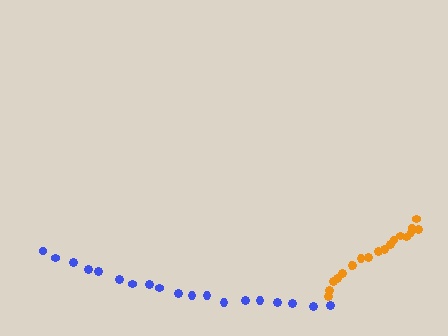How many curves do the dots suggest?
There are 2 distinct paths.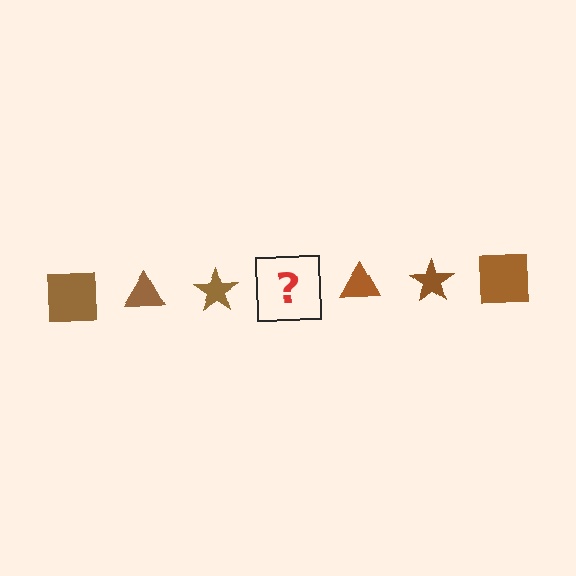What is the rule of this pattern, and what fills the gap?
The rule is that the pattern cycles through square, triangle, star shapes in brown. The gap should be filled with a brown square.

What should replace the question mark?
The question mark should be replaced with a brown square.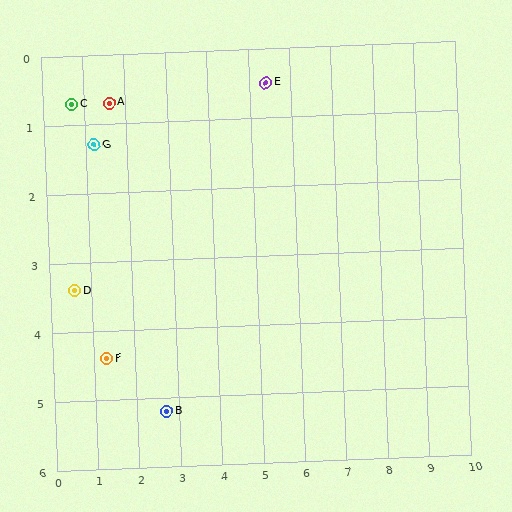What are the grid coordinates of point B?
Point B is at approximately (2.7, 5.2).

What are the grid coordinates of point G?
Point G is at approximately (1.2, 1.3).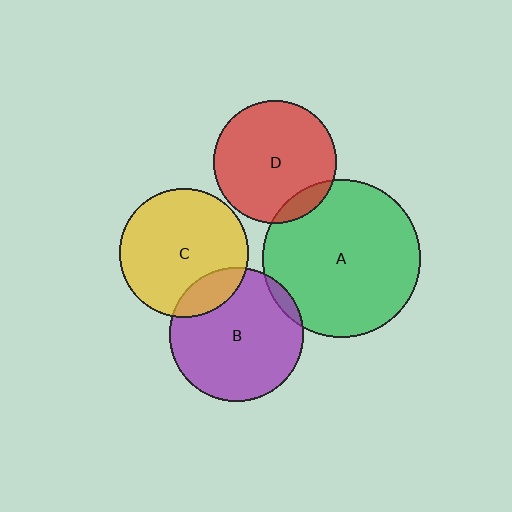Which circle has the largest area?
Circle A (green).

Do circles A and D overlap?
Yes.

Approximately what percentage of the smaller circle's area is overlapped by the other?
Approximately 10%.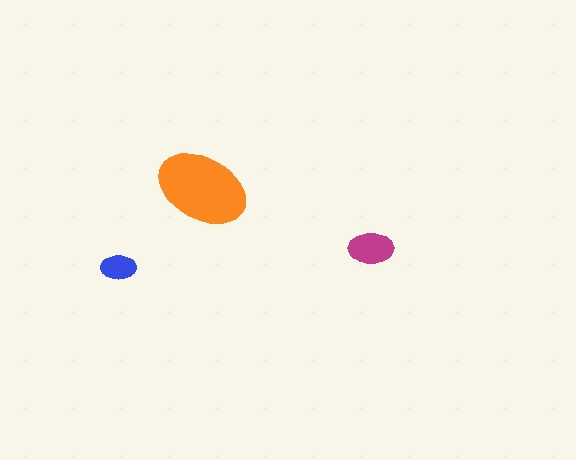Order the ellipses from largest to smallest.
the orange one, the magenta one, the blue one.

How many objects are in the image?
There are 3 objects in the image.